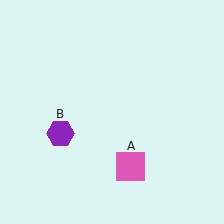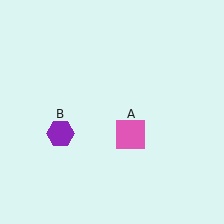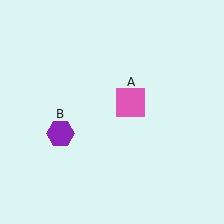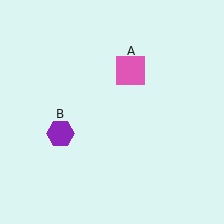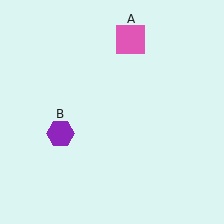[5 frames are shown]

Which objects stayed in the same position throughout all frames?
Purple hexagon (object B) remained stationary.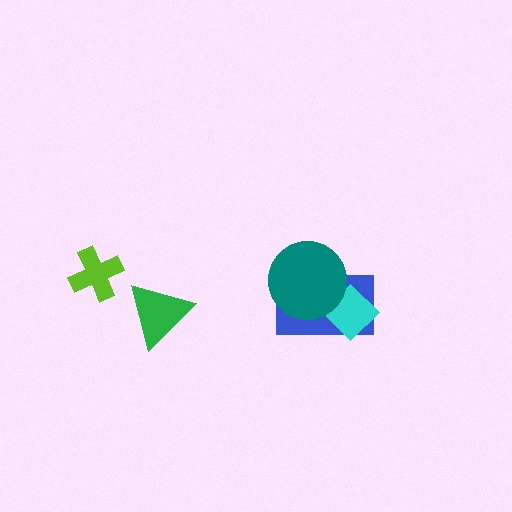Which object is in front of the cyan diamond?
The teal circle is in front of the cyan diamond.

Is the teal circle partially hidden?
No, no other shape covers it.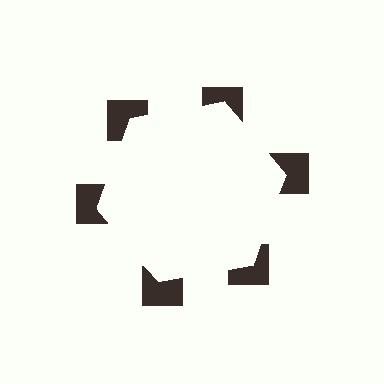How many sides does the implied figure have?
6 sides.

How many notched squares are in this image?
There are 6 — one at each vertex of the illusory hexagon.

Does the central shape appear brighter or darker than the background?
It typically appears slightly brighter than the background, even though no actual brightness change is drawn.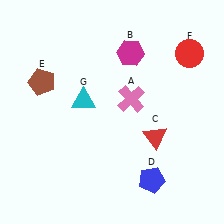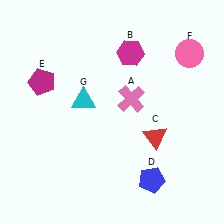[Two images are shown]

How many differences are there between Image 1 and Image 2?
There are 2 differences between the two images.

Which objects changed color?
E changed from brown to magenta. F changed from red to pink.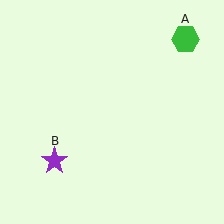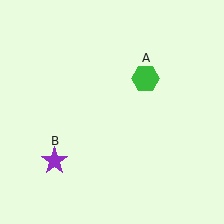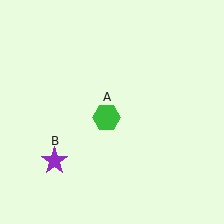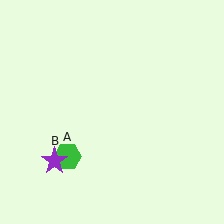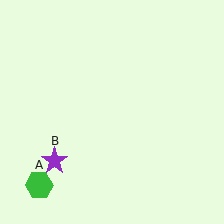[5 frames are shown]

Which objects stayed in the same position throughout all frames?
Purple star (object B) remained stationary.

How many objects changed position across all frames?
1 object changed position: green hexagon (object A).